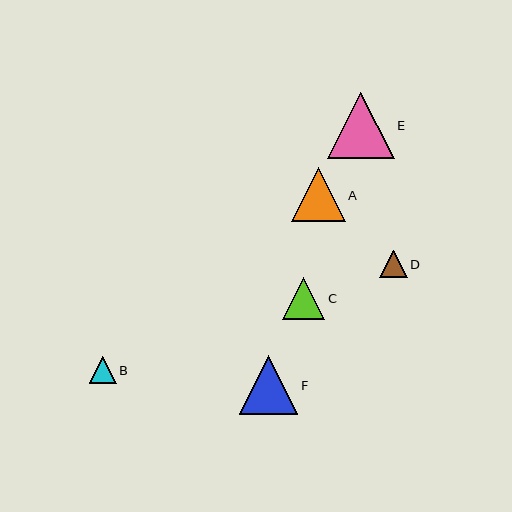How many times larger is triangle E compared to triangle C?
Triangle E is approximately 1.5 times the size of triangle C.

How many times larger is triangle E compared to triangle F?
Triangle E is approximately 1.1 times the size of triangle F.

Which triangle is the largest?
Triangle E is the largest with a size of approximately 66 pixels.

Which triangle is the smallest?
Triangle B is the smallest with a size of approximately 27 pixels.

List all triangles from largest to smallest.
From largest to smallest: E, F, A, C, D, B.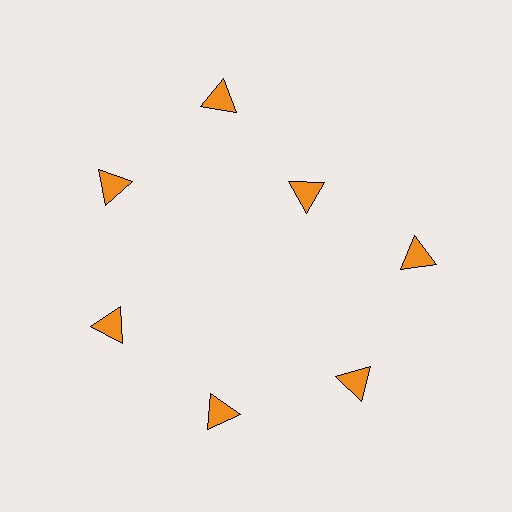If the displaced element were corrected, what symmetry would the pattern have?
It would have 7-fold rotational symmetry — the pattern would map onto itself every 51 degrees.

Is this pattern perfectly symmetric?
No. The 7 orange triangles are arranged in a ring, but one element near the 1 o'clock position is pulled inward toward the center, breaking the 7-fold rotational symmetry.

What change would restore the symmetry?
The symmetry would be restored by moving it outward, back onto the ring so that all 7 triangles sit at equal angles and equal distance from the center.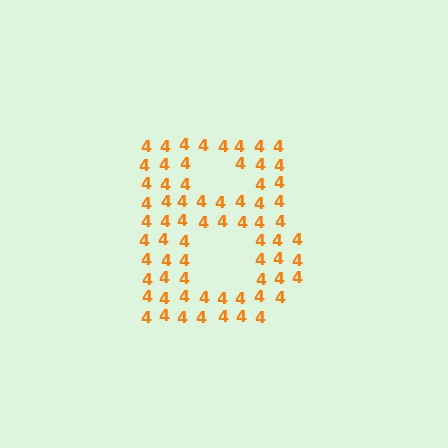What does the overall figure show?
The overall figure shows the letter B.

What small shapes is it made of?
It is made of small digit 4's.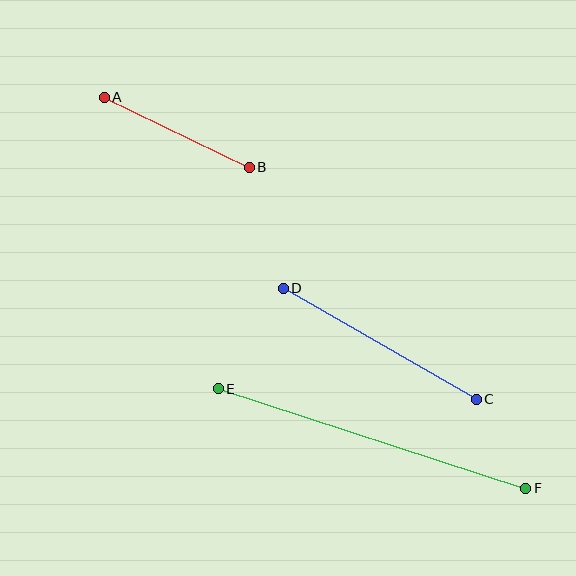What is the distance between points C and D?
The distance is approximately 223 pixels.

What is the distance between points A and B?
The distance is approximately 161 pixels.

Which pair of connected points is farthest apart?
Points E and F are farthest apart.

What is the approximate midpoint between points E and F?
The midpoint is at approximately (372, 439) pixels.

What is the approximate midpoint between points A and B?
The midpoint is at approximately (177, 132) pixels.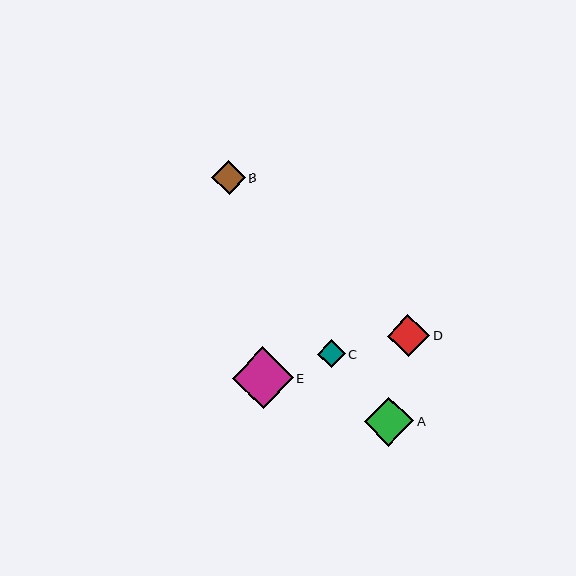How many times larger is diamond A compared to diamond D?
Diamond A is approximately 1.2 times the size of diamond D.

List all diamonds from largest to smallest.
From largest to smallest: E, A, D, B, C.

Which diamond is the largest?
Diamond E is the largest with a size of approximately 61 pixels.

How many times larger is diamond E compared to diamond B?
Diamond E is approximately 1.8 times the size of diamond B.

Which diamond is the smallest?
Diamond C is the smallest with a size of approximately 28 pixels.